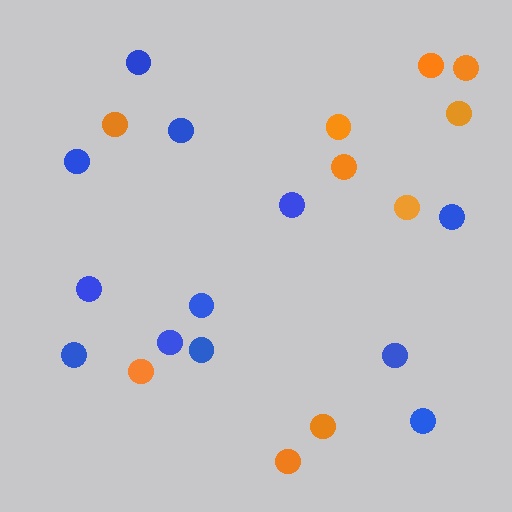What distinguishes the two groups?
There are 2 groups: one group of blue circles (12) and one group of orange circles (10).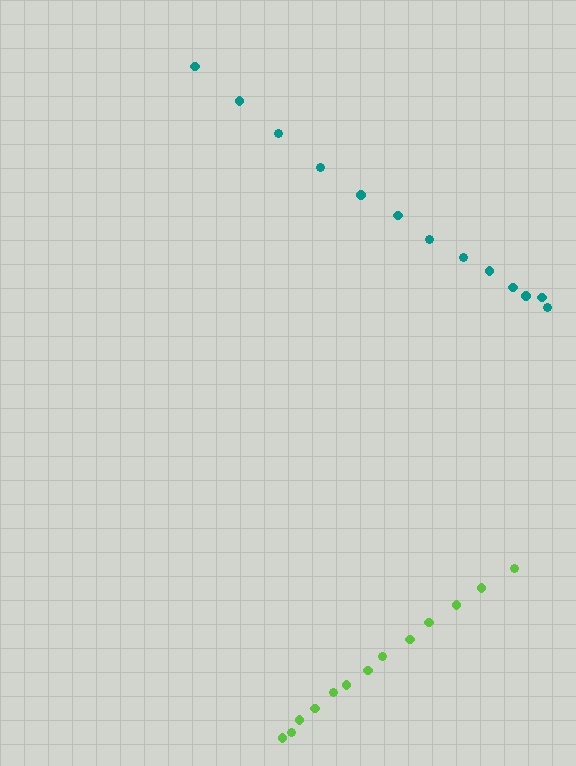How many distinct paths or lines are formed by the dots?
There are 2 distinct paths.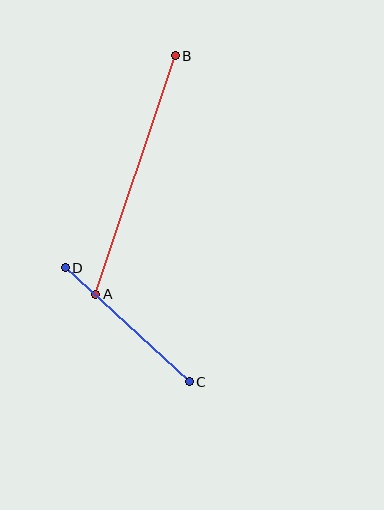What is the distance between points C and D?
The distance is approximately 169 pixels.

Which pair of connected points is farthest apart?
Points A and B are farthest apart.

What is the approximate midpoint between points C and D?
The midpoint is at approximately (127, 325) pixels.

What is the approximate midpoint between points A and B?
The midpoint is at approximately (136, 175) pixels.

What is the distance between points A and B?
The distance is approximately 252 pixels.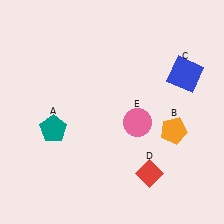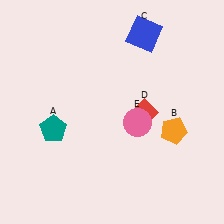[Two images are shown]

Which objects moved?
The objects that moved are: the blue square (C), the red diamond (D).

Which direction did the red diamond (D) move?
The red diamond (D) moved up.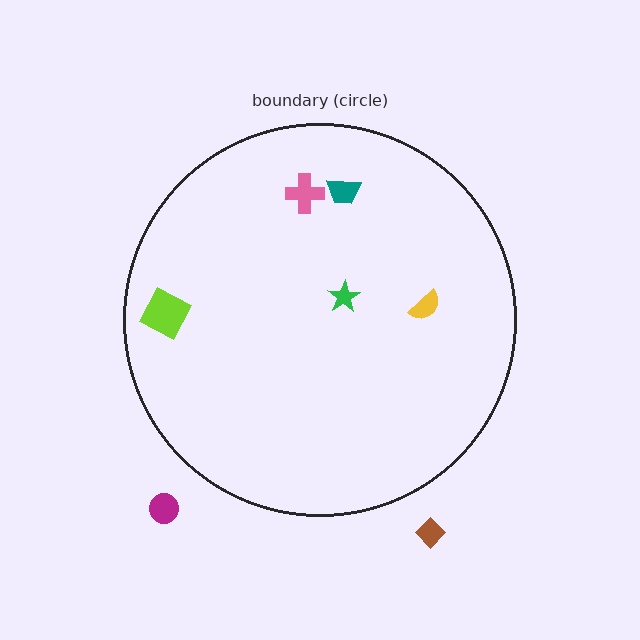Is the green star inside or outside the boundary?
Inside.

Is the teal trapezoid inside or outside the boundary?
Inside.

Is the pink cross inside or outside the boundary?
Inside.